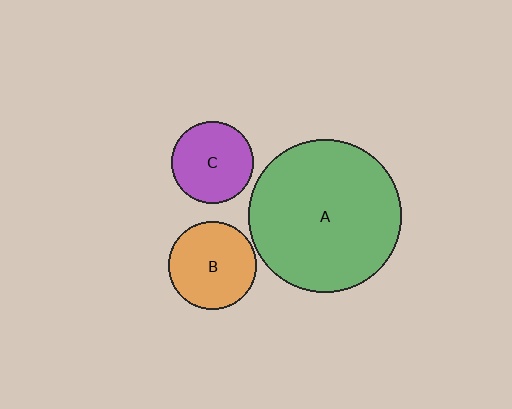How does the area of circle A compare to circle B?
Approximately 3.0 times.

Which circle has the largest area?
Circle A (green).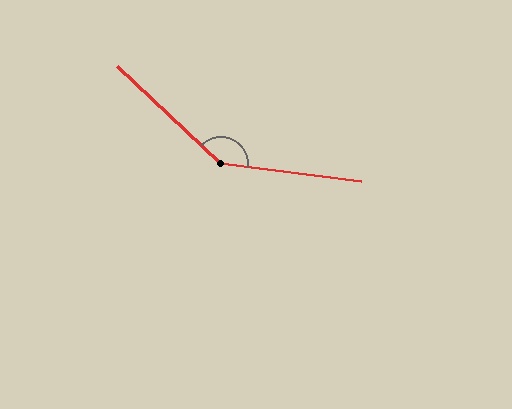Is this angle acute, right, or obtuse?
It is obtuse.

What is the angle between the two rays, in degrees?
Approximately 144 degrees.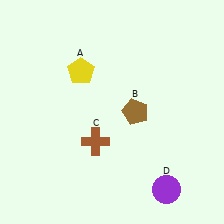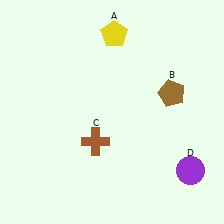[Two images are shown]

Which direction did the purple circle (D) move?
The purple circle (D) moved right.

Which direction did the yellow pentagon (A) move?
The yellow pentagon (A) moved up.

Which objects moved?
The objects that moved are: the yellow pentagon (A), the brown pentagon (B), the purple circle (D).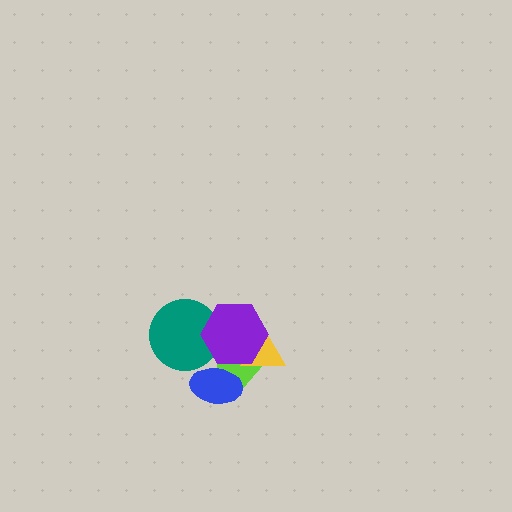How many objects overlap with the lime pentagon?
3 objects overlap with the lime pentagon.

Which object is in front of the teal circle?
The purple hexagon is in front of the teal circle.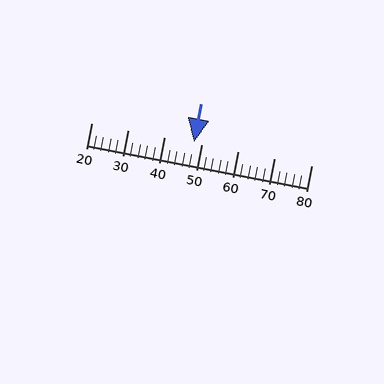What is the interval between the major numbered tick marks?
The major tick marks are spaced 10 units apart.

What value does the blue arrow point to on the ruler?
The blue arrow points to approximately 48.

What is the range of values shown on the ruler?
The ruler shows values from 20 to 80.